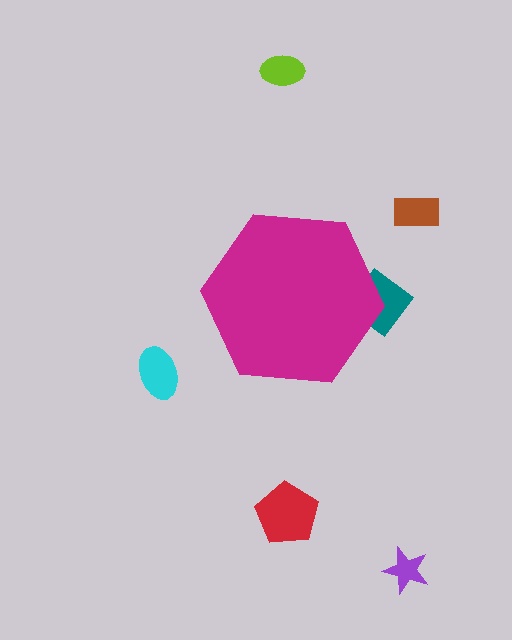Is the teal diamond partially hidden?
Yes, the teal diamond is partially hidden behind the magenta hexagon.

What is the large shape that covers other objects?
A magenta hexagon.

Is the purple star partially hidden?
No, the purple star is fully visible.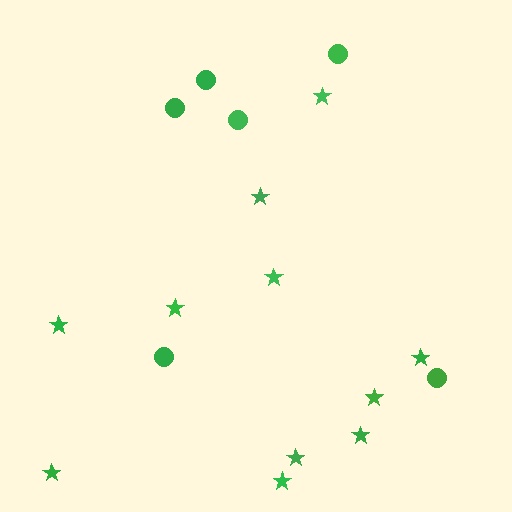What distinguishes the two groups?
There are 2 groups: one group of circles (6) and one group of stars (11).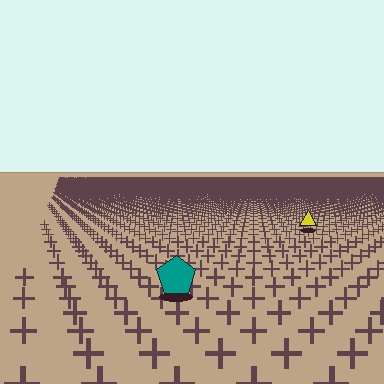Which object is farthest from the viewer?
The yellow triangle is farthest from the viewer. It appears smaller and the ground texture around it is denser.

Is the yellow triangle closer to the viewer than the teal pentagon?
No. The teal pentagon is closer — you can tell from the texture gradient: the ground texture is coarser near it.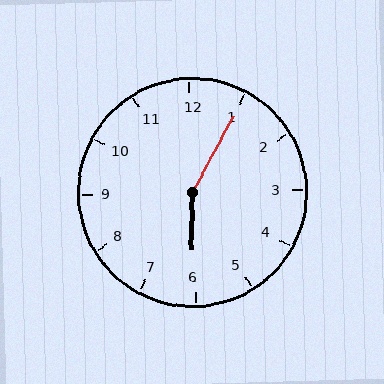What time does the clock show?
6:05.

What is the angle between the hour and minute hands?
Approximately 152 degrees.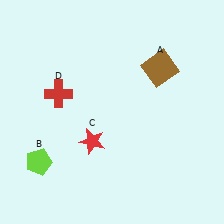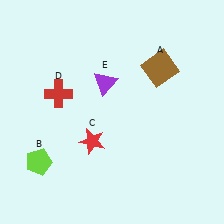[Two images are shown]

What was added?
A purple triangle (E) was added in Image 2.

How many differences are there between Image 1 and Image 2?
There is 1 difference between the two images.